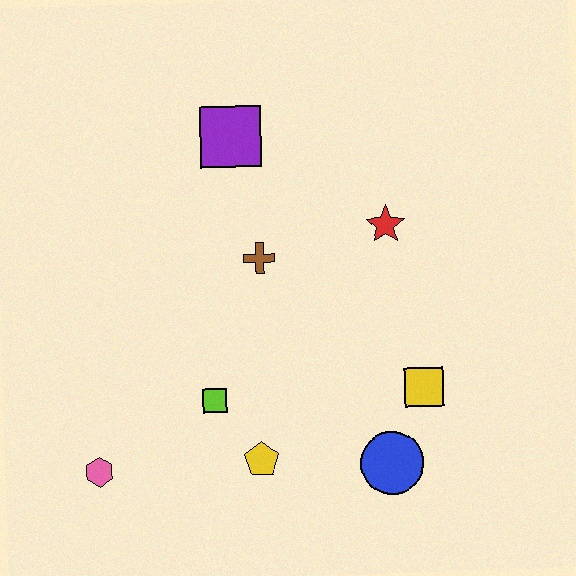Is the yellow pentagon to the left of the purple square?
No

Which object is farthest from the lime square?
The purple square is farthest from the lime square.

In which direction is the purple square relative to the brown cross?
The purple square is above the brown cross.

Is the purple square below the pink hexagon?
No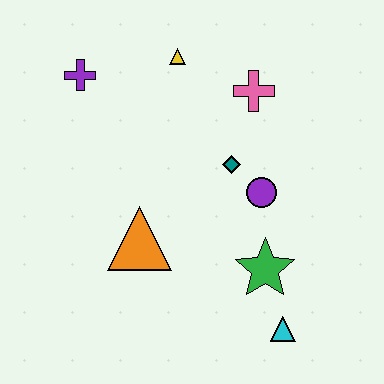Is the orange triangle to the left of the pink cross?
Yes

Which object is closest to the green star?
The cyan triangle is closest to the green star.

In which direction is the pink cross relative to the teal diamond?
The pink cross is above the teal diamond.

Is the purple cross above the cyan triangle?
Yes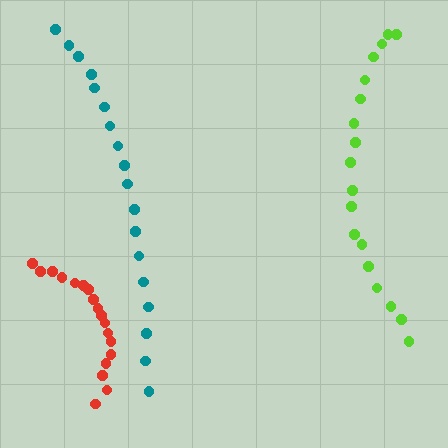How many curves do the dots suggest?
There are 3 distinct paths.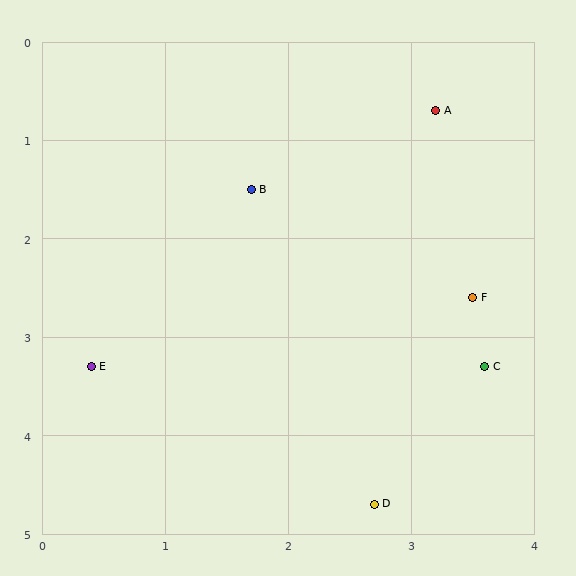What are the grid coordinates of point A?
Point A is at approximately (3.2, 0.7).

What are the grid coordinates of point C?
Point C is at approximately (3.6, 3.3).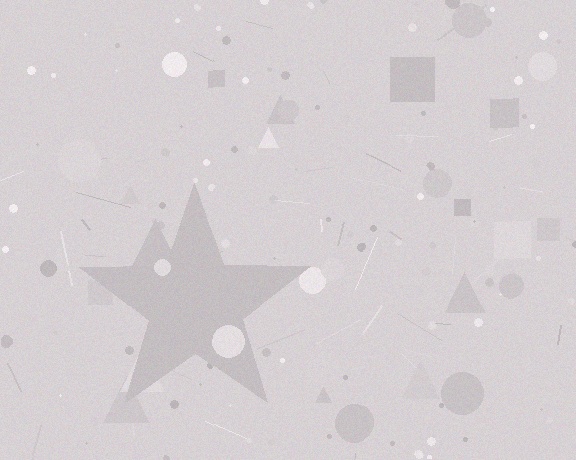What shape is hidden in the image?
A star is hidden in the image.